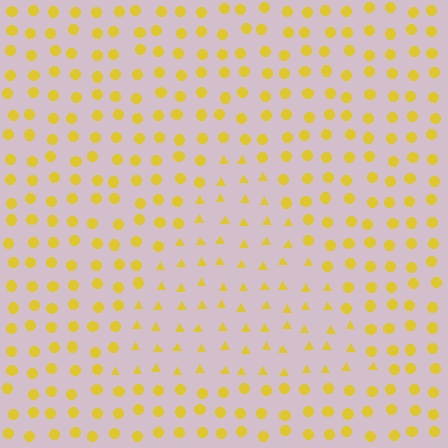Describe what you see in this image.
The image is filled with small yellow elements arranged in a uniform grid. A triangle-shaped region contains triangles, while the surrounding area contains circles. The boundary is defined purely by the change in element shape.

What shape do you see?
I see a triangle.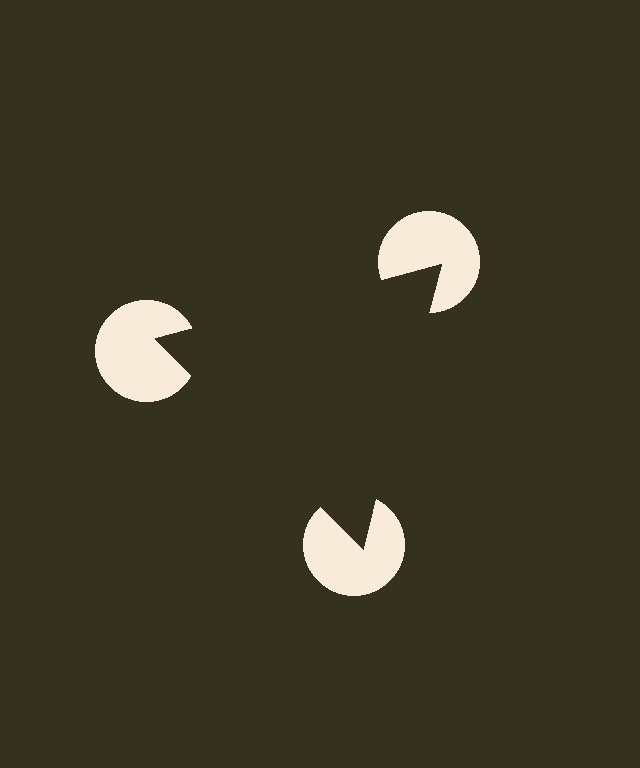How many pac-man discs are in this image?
There are 3 — one at each vertex of the illusory triangle.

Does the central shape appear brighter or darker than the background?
It typically appears slightly darker than the background, even though no actual brightness change is drawn.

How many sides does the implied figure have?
3 sides.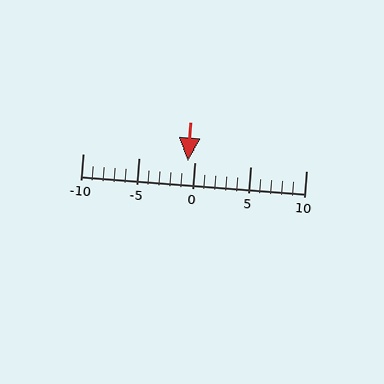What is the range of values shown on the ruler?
The ruler shows values from -10 to 10.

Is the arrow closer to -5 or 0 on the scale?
The arrow is closer to 0.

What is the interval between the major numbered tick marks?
The major tick marks are spaced 5 units apart.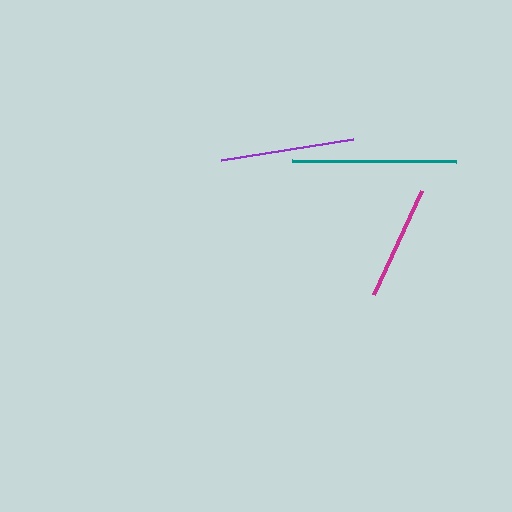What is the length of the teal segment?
The teal segment is approximately 163 pixels long.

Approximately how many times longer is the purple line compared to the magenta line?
The purple line is approximately 1.2 times the length of the magenta line.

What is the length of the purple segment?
The purple segment is approximately 133 pixels long.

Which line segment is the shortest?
The magenta line is the shortest at approximately 114 pixels.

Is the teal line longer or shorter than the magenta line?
The teal line is longer than the magenta line.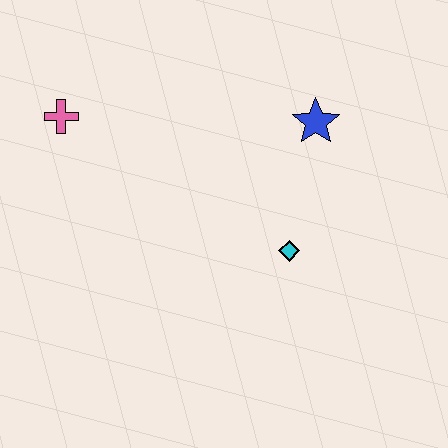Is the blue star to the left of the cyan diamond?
No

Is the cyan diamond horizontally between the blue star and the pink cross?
Yes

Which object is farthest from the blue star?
The pink cross is farthest from the blue star.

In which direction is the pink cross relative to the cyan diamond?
The pink cross is to the left of the cyan diamond.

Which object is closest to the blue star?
The cyan diamond is closest to the blue star.